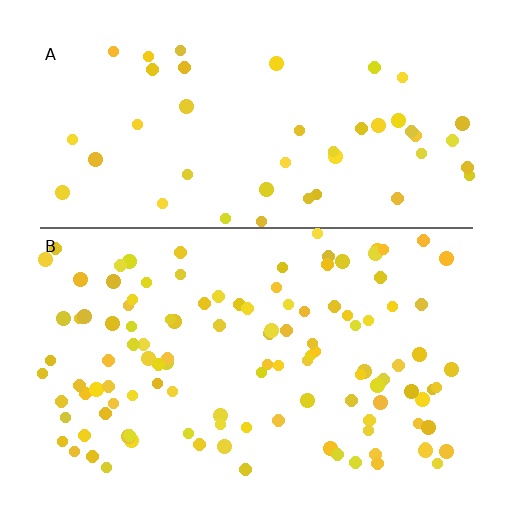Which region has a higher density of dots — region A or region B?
B (the bottom).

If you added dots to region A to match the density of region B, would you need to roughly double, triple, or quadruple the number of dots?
Approximately triple.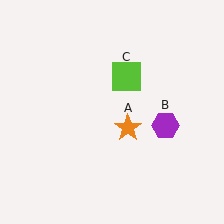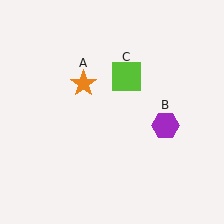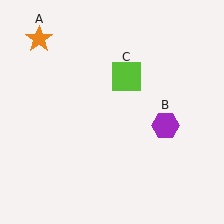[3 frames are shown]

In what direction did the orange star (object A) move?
The orange star (object A) moved up and to the left.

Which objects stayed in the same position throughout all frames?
Purple hexagon (object B) and lime square (object C) remained stationary.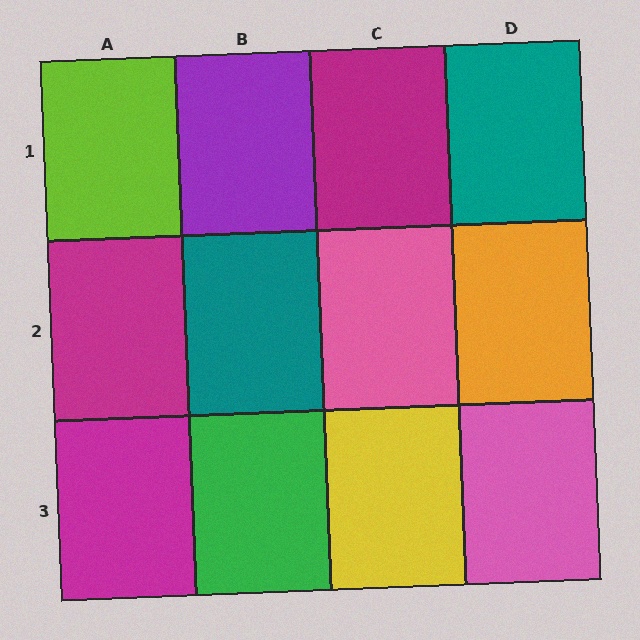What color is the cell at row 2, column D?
Orange.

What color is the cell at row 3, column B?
Green.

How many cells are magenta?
3 cells are magenta.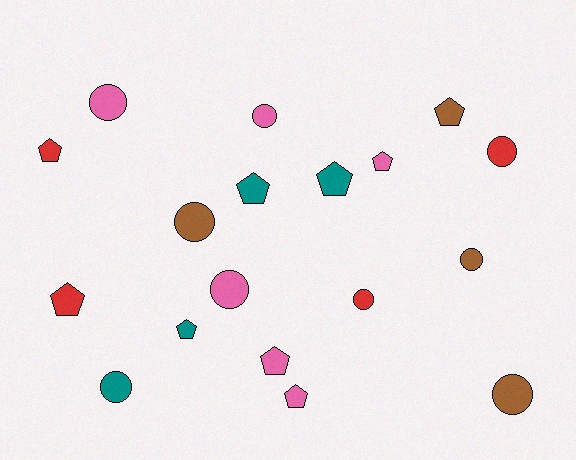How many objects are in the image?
There are 18 objects.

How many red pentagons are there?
There are 2 red pentagons.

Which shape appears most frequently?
Pentagon, with 9 objects.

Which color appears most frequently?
Pink, with 6 objects.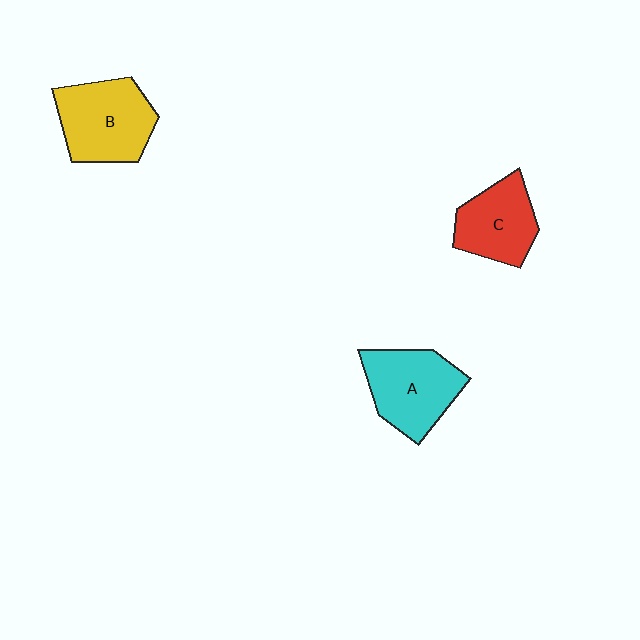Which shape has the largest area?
Shape B (yellow).